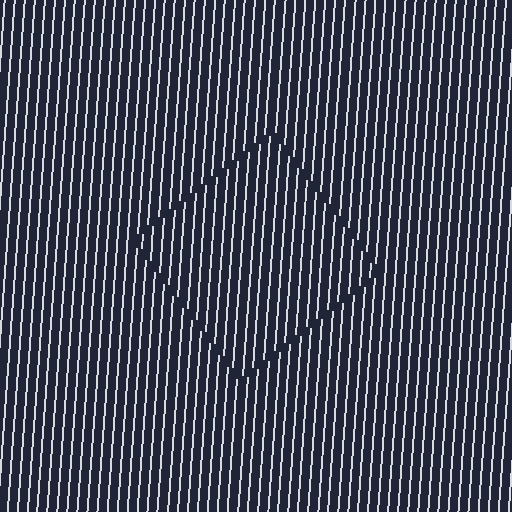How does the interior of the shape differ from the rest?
The interior of the shape contains the same grating, shifted by half a period — the contour is defined by the phase discontinuity where line-ends from the inner and outer gratings abut.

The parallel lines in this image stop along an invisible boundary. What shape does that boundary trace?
An illusory square. The interior of the shape contains the same grating, shifted by half a period — the contour is defined by the phase discontinuity where line-ends from the inner and outer gratings abut.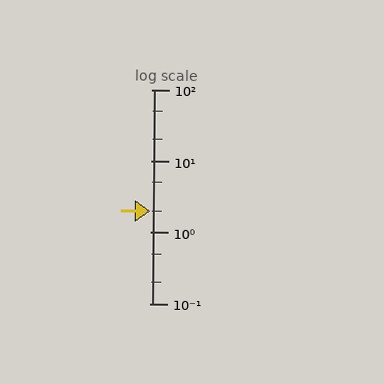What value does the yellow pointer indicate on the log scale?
The pointer indicates approximately 2.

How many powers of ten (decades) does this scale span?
The scale spans 3 decades, from 0.1 to 100.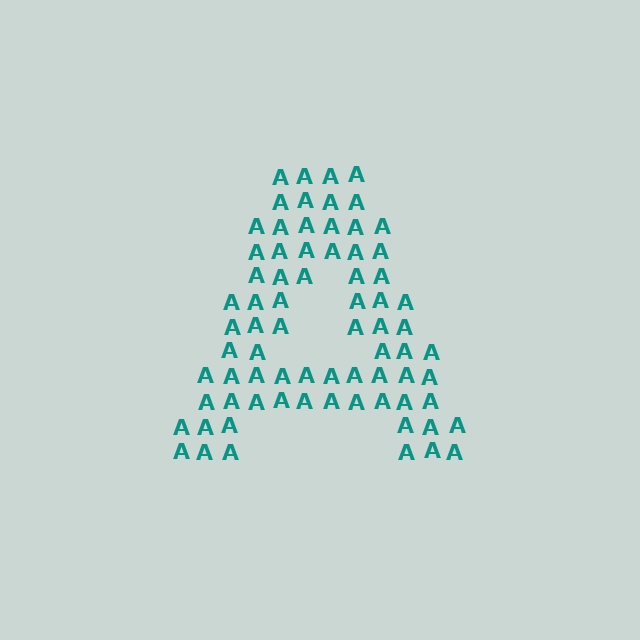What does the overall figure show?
The overall figure shows the letter A.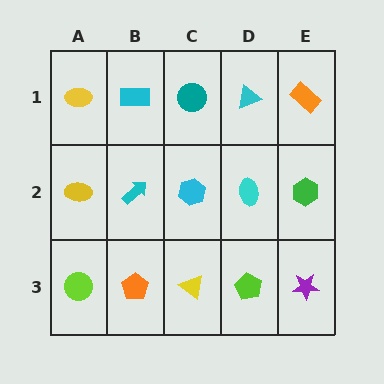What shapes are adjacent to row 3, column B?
A cyan arrow (row 2, column B), a lime circle (row 3, column A), a yellow triangle (row 3, column C).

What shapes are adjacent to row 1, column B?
A cyan arrow (row 2, column B), a yellow ellipse (row 1, column A), a teal circle (row 1, column C).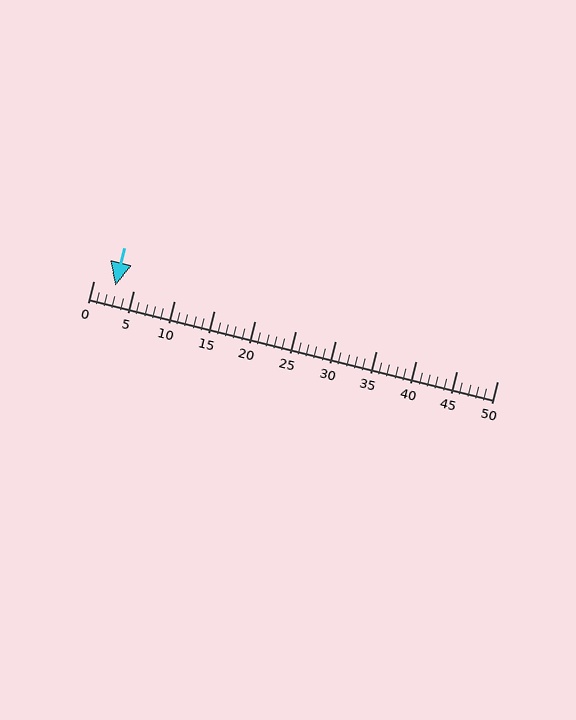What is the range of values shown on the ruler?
The ruler shows values from 0 to 50.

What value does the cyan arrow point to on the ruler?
The cyan arrow points to approximately 3.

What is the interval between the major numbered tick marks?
The major tick marks are spaced 5 units apart.